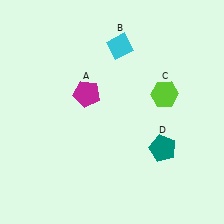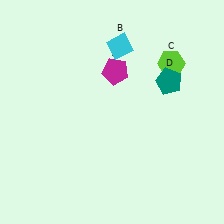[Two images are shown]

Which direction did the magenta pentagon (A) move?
The magenta pentagon (A) moved right.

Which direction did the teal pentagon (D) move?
The teal pentagon (D) moved up.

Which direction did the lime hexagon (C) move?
The lime hexagon (C) moved up.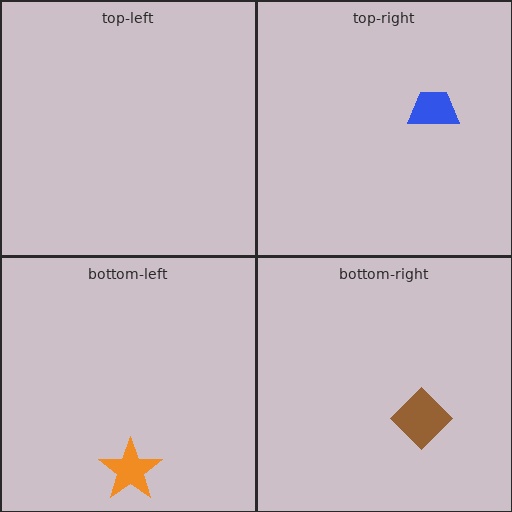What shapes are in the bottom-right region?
The brown diamond.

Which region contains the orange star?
The bottom-left region.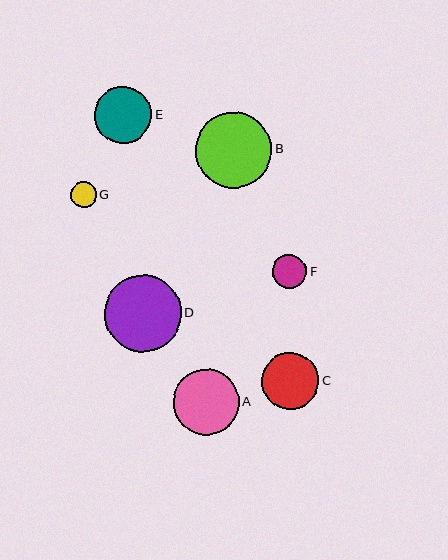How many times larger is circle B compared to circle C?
Circle B is approximately 1.3 times the size of circle C.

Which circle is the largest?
Circle D is the largest with a size of approximately 77 pixels.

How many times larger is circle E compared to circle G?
Circle E is approximately 2.2 times the size of circle G.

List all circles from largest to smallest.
From largest to smallest: D, B, A, C, E, F, G.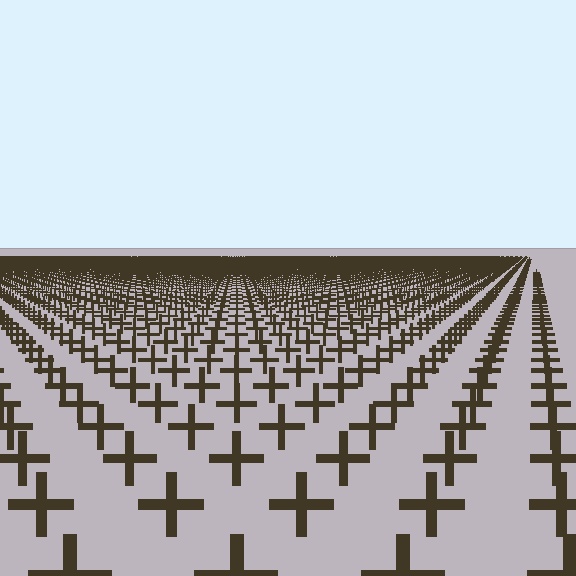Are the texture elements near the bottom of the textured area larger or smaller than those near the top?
Larger. Near the bottom, elements are closer to the viewer and appear at a bigger on-screen size.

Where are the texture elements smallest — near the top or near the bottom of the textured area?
Near the top.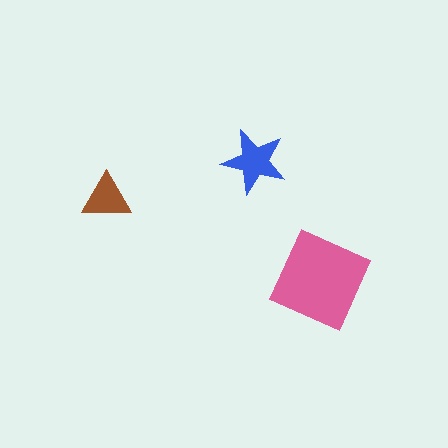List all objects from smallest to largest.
The brown triangle, the blue star, the pink square.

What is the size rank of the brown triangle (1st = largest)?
3rd.